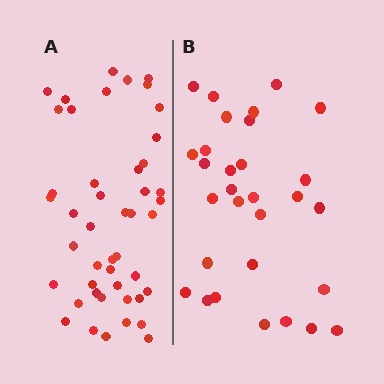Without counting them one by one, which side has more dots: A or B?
Region A (the left region) has more dots.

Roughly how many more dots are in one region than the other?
Region A has approximately 15 more dots than region B.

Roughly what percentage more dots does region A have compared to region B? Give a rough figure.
About 55% more.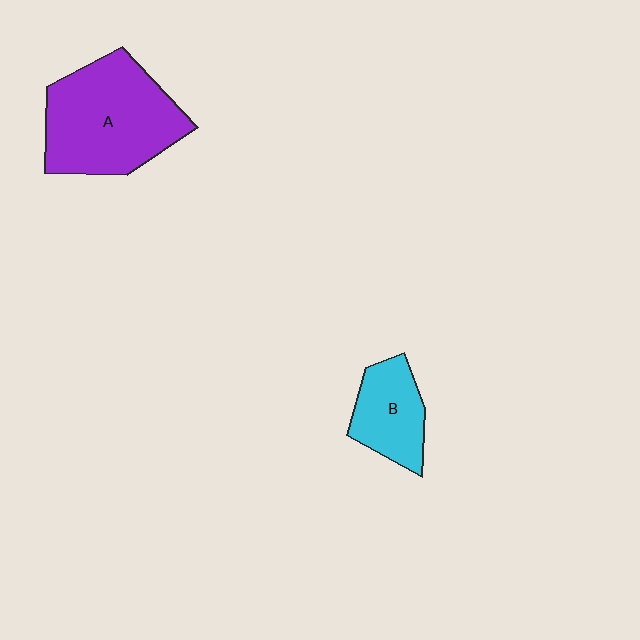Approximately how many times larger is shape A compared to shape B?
Approximately 2.1 times.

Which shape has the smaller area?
Shape B (cyan).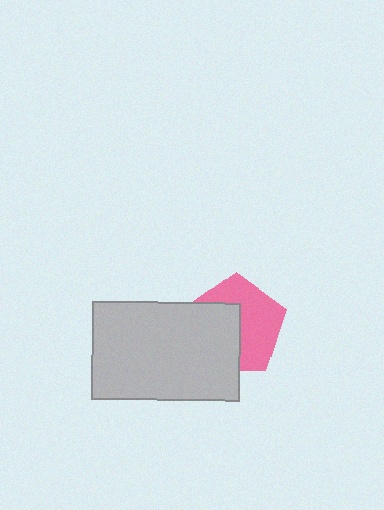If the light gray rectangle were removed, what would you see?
You would see the complete pink pentagon.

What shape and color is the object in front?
The object in front is a light gray rectangle.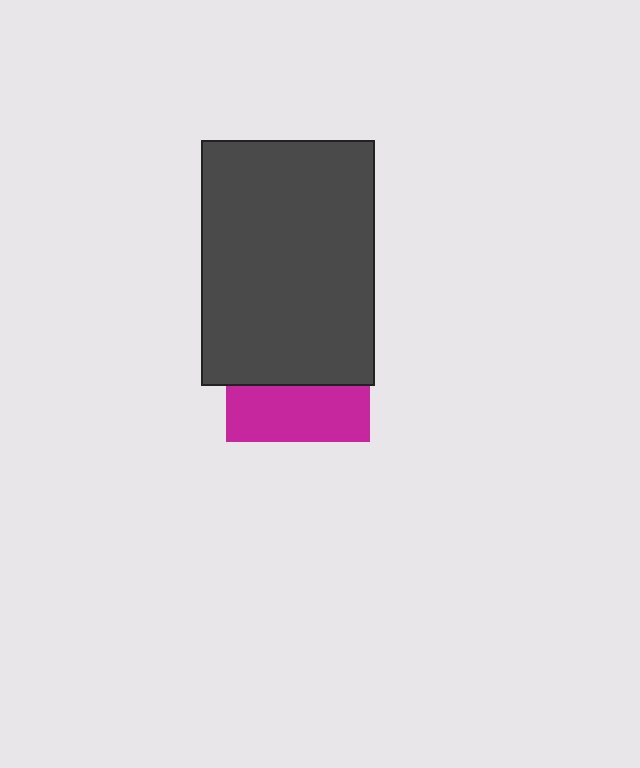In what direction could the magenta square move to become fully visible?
The magenta square could move down. That would shift it out from behind the dark gray rectangle entirely.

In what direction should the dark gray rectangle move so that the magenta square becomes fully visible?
The dark gray rectangle should move up. That is the shortest direction to clear the overlap and leave the magenta square fully visible.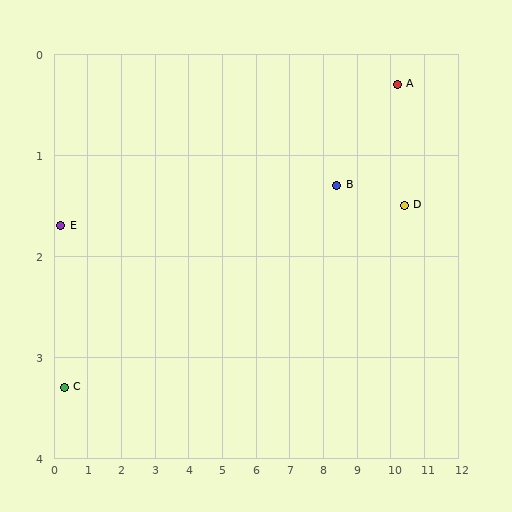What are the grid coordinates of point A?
Point A is at approximately (10.2, 0.3).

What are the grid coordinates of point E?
Point E is at approximately (0.2, 1.7).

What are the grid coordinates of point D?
Point D is at approximately (10.4, 1.5).